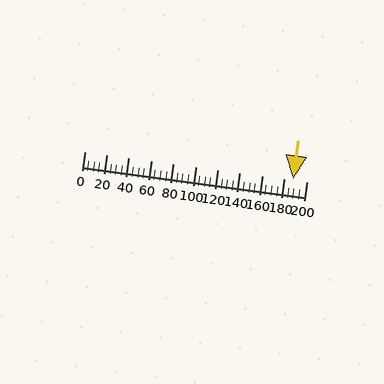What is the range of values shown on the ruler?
The ruler shows values from 0 to 200.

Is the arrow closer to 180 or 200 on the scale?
The arrow is closer to 180.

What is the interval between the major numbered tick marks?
The major tick marks are spaced 20 units apart.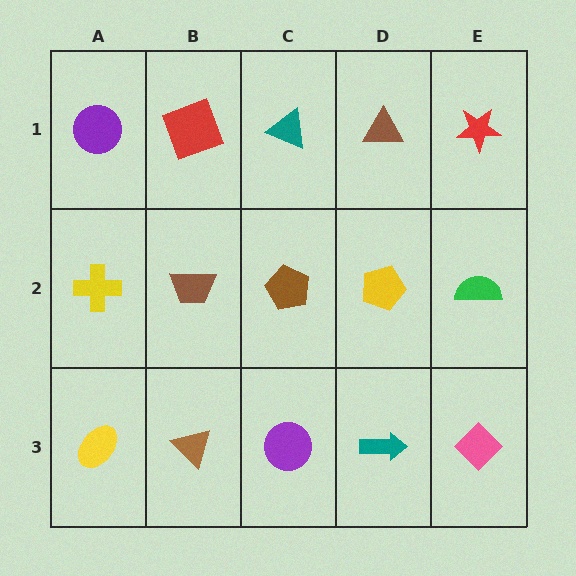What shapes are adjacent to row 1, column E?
A green semicircle (row 2, column E), a brown triangle (row 1, column D).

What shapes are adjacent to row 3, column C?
A brown pentagon (row 2, column C), a brown triangle (row 3, column B), a teal arrow (row 3, column D).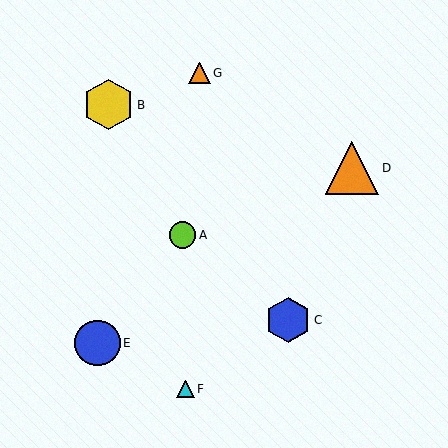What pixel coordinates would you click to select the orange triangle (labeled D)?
Click at (352, 168) to select the orange triangle D.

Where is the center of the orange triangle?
The center of the orange triangle is at (352, 168).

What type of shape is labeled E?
Shape E is a blue circle.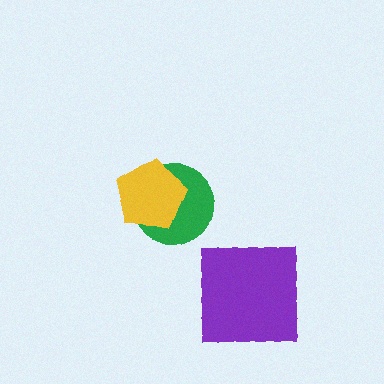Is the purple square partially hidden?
No, no other shape covers it.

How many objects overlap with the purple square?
0 objects overlap with the purple square.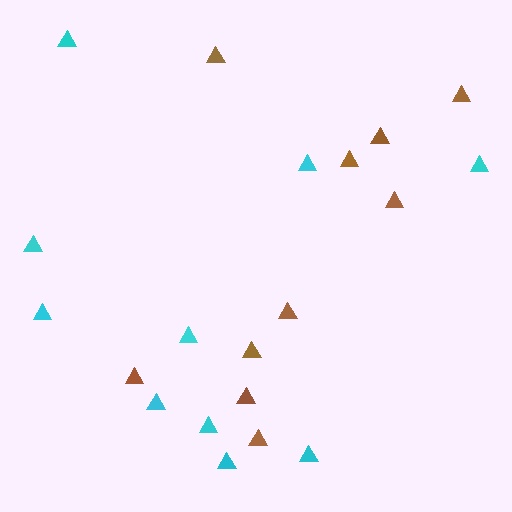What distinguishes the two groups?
There are 2 groups: one group of cyan triangles (10) and one group of brown triangles (10).